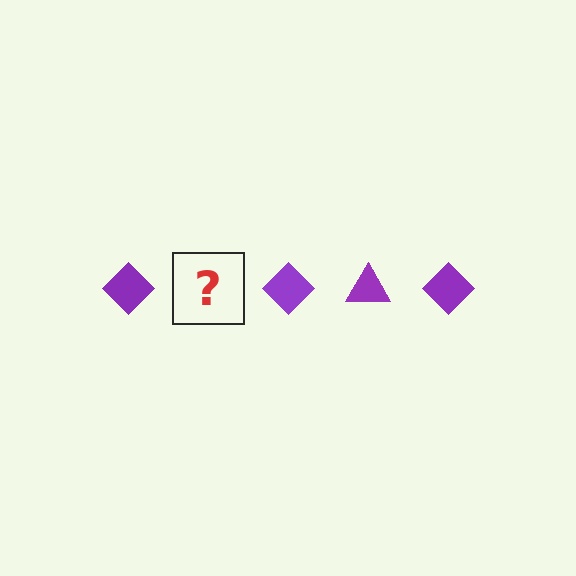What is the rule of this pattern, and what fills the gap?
The rule is that the pattern cycles through diamond, triangle shapes in purple. The gap should be filled with a purple triangle.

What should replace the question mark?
The question mark should be replaced with a purple triangle.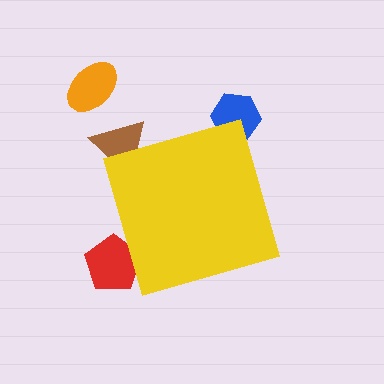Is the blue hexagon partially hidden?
Yes, the blue hexagon is partially hidden behind the yellow diamond.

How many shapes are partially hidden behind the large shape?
4 shapes are partially hidden.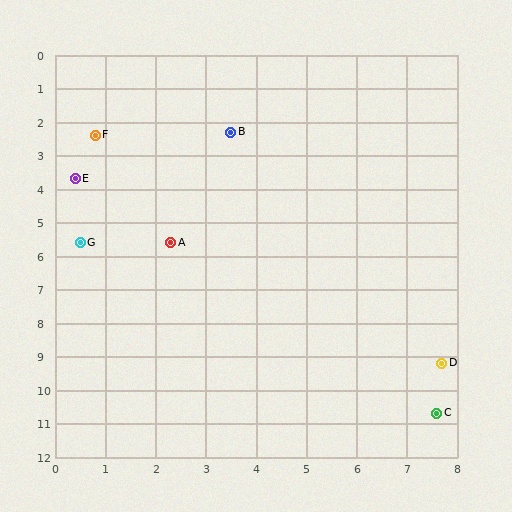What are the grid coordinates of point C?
Point C is at approximately (7.6, 10.7).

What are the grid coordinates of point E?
Point E is at approximately (0.4, 3.7).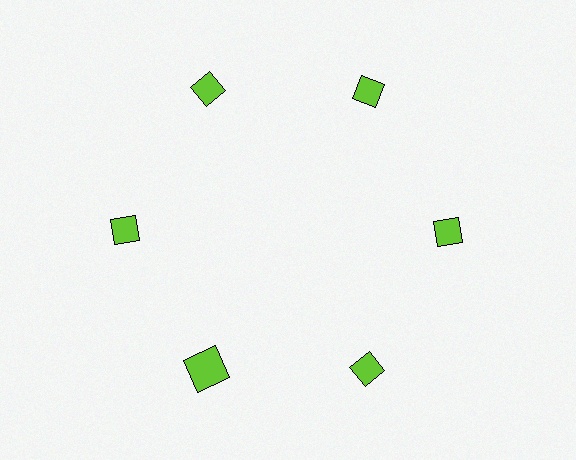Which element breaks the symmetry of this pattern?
The lime square at roughly the 7 o'clock position breaks the symmetry. All other shapes are lime diamonds.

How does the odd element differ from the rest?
It has a different shape: square instead of diamond.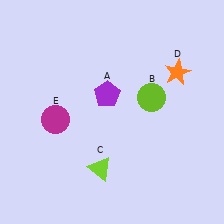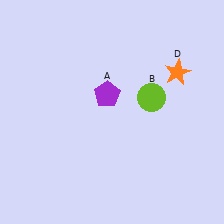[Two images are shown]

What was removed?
The lime triangle (C), the magenta circle (E) were removed in Image 2.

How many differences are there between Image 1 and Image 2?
There are 2 differences between the two images.